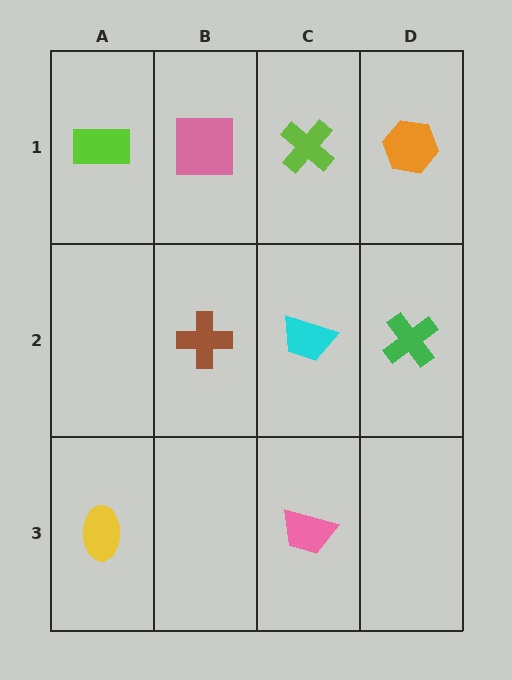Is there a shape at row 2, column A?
No, that cell is empty.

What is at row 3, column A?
A yellow ellipse.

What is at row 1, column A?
A lime rectangle.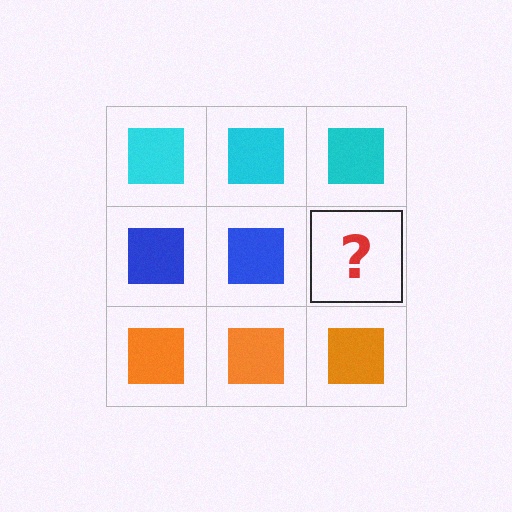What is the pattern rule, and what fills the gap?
The rule is that each row has a consistent color. The gap should be filled with a blue square.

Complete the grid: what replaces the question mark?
The question mark should be replaced with a blue square.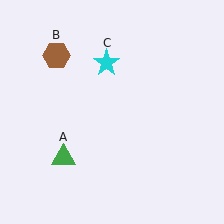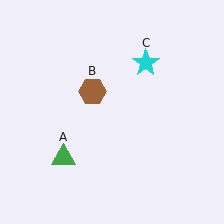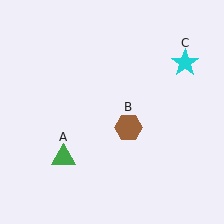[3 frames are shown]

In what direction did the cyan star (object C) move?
The cyan star (object C) moved right.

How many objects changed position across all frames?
2 objects changed position: brown hexagon (object B), cyan star (object C).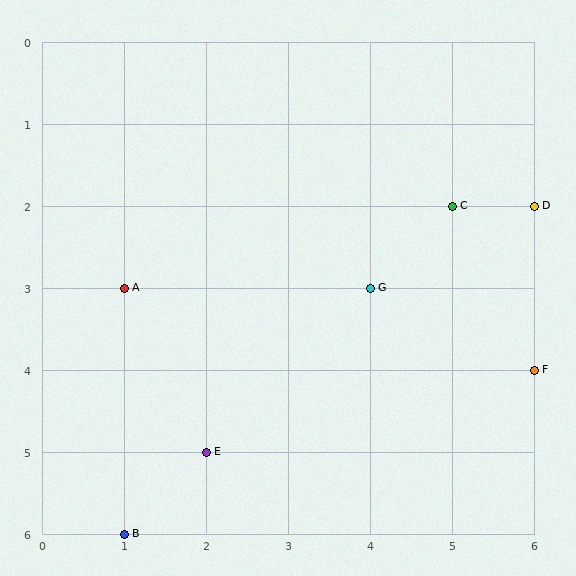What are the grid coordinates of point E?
Point E is at grid coordinates (2, 5).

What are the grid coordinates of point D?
Point D is at grid coordinates (6, 2).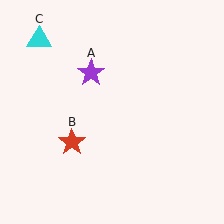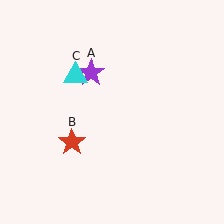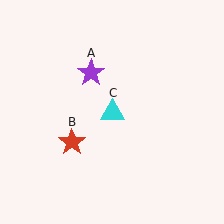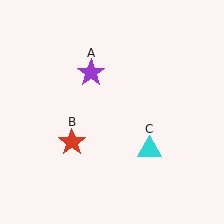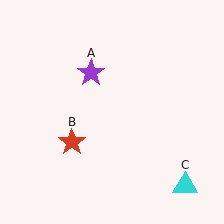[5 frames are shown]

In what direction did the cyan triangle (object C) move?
The cyan triangle (object C) moved down and to the right.